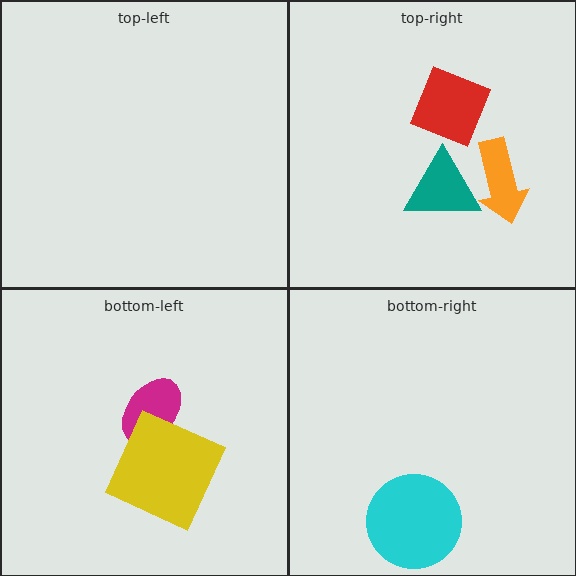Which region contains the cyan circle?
The bottom-right region.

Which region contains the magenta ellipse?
The bottom-left region.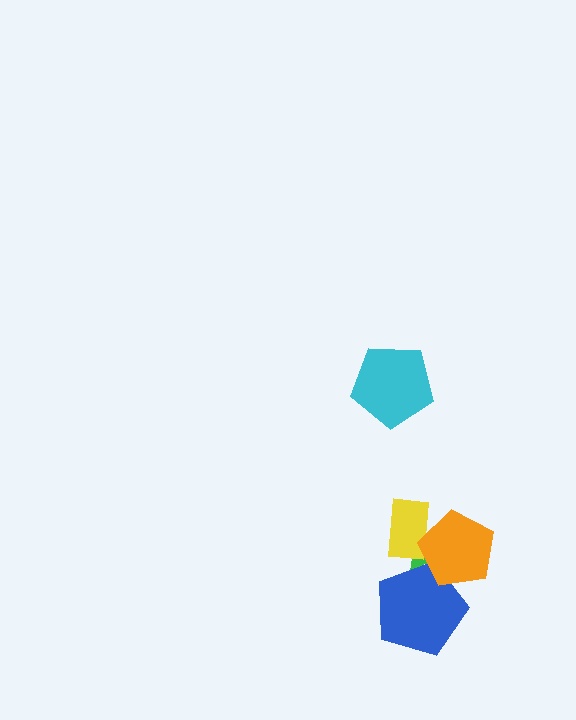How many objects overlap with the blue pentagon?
2 objects overlap with the blue pentagon.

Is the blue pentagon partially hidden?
Yes, it is partially covered by another shape.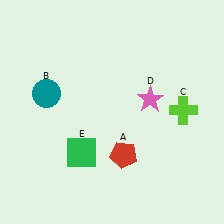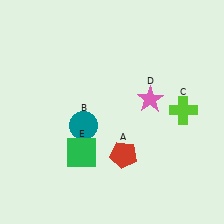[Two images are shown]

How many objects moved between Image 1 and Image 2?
1 object moved between the two images.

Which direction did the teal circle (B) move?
The teal circle (B) moved right.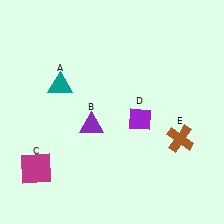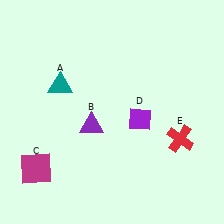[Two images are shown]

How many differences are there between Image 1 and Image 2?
There is 1 difference between the two images.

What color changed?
The cross (E) changed from brown in Image 1 to red in Image 2.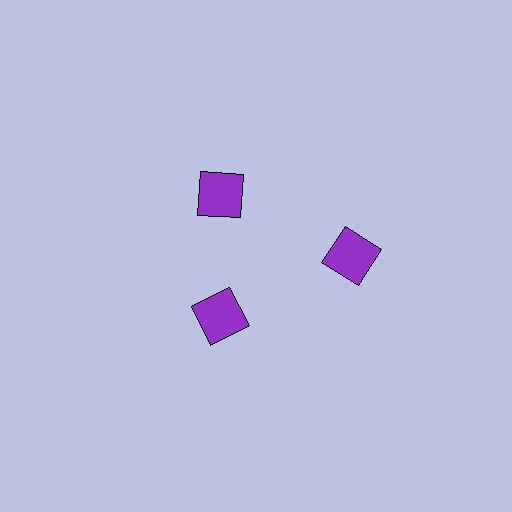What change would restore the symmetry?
The symmetry would be restored by moving it inward, back onto the ring so that all 3 squares sit at equal angles and equal distance from the center.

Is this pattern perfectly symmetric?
No. The 3 purple squares are arranged in a ring, but one element near the 3 o'clock position is pushed outward from the center, breaking the 3-fold rotational symmetry.